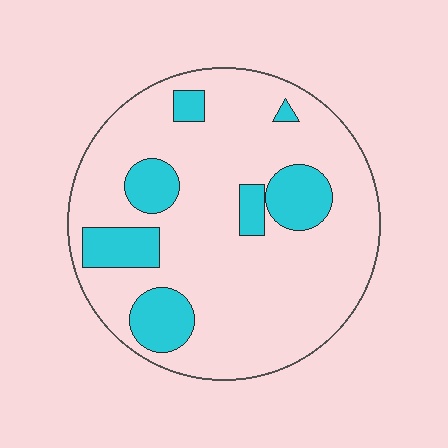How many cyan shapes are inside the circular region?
7.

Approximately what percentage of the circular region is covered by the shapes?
Approximately 20%.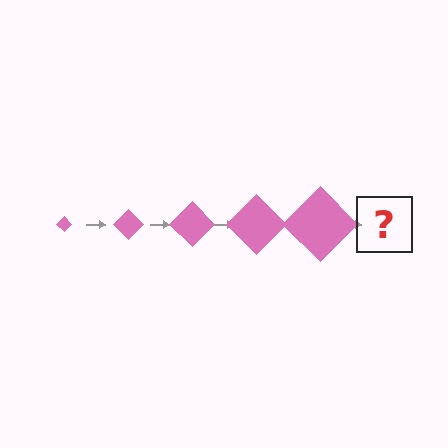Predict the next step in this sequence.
The next step is a pink diamond, larger than the previous one.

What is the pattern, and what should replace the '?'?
The pattern is that the diamond gets progressively larger each step. The '?' should be a pink diamond, larger than the previous one.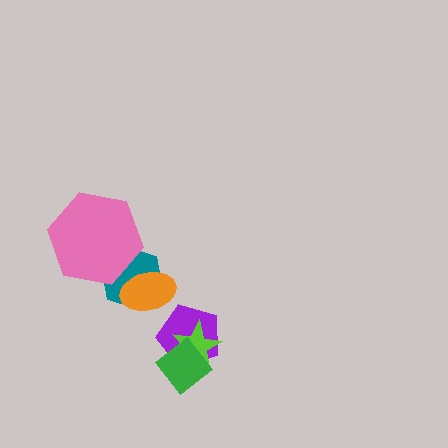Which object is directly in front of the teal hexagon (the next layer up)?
The pink hexagon is directly in front of the teal hexagon.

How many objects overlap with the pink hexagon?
1 object overlaps with the pink hexagon.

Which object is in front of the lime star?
The green diamond is in front of the lime star.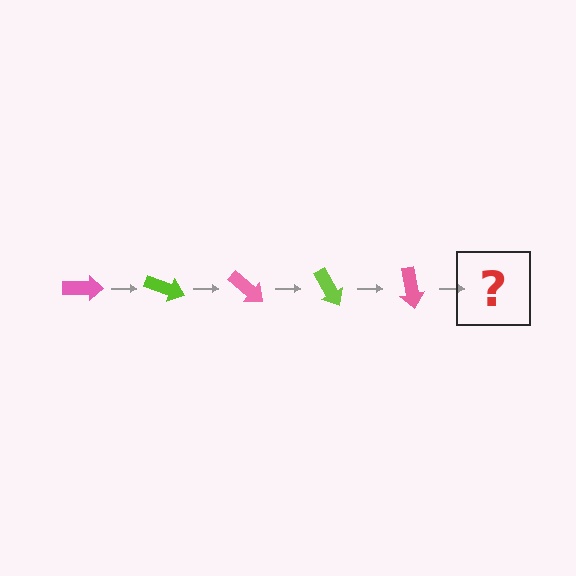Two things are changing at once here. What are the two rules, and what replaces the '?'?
The two rules are that it rotates 20 degrees each step and the color cycles through pink and lime. The '?' should be a lime arrow, rotated 100 degrees from the start.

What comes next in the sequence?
The next element should be a lime arrow, rotated 100 degrees from the start.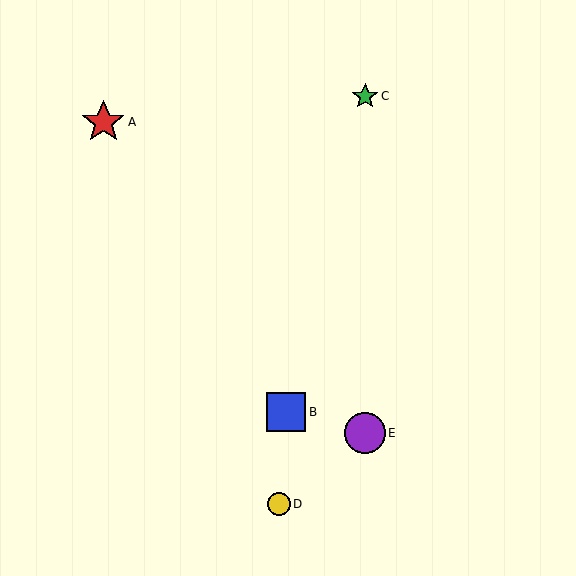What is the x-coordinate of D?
Object D is at x≈279.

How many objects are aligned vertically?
2 objects (C, E) are aligned vertically.